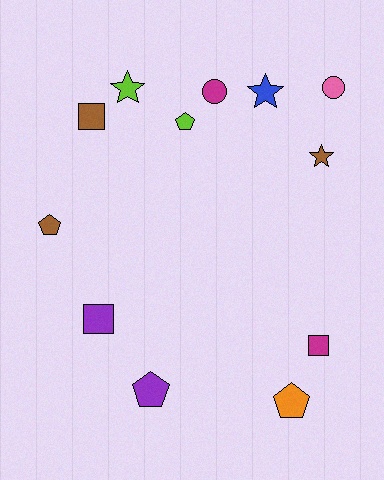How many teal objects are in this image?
There are no teal objects.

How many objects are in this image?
There are 12 objects.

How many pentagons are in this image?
There are 4 pentagons.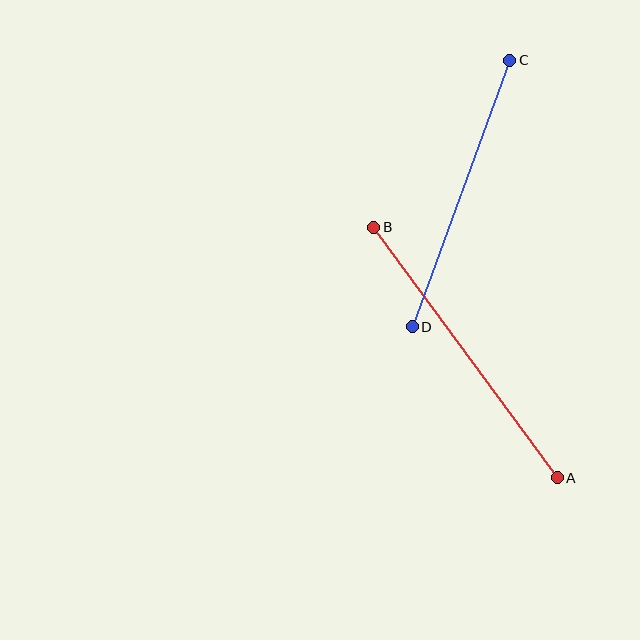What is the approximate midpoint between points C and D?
The midpoint is at approximately (461, 193) pixels.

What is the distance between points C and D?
The distance is approximately 283 pixels.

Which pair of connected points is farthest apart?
Points A and B are farthest apart.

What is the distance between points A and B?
The distance is approximately 311 pixels.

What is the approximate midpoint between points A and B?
The midpoint is at approximately (465, 352) pixels.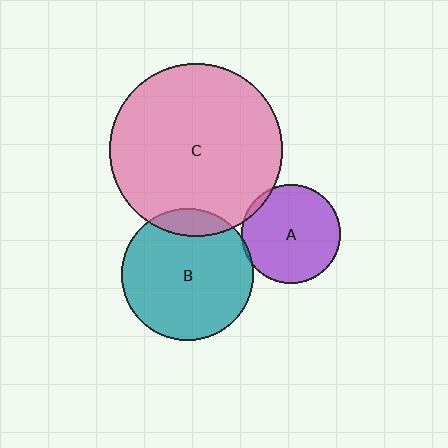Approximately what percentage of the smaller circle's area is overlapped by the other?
Approximately 10%.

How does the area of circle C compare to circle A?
Approximately 3.1 times.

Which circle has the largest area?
Circle C (pink).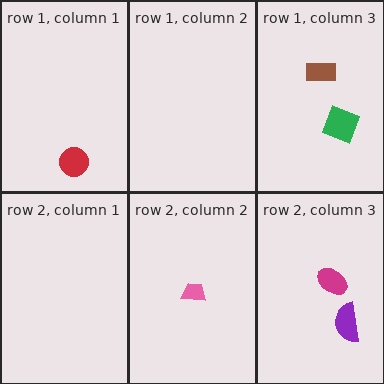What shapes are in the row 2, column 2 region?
The pink trapezoid.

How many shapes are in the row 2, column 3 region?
2.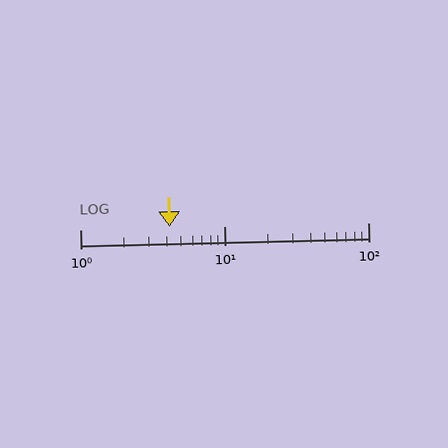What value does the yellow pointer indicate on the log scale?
The pointer indicates approximately 4.2.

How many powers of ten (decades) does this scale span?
The scale spans 2 decades, from 1 to 100.